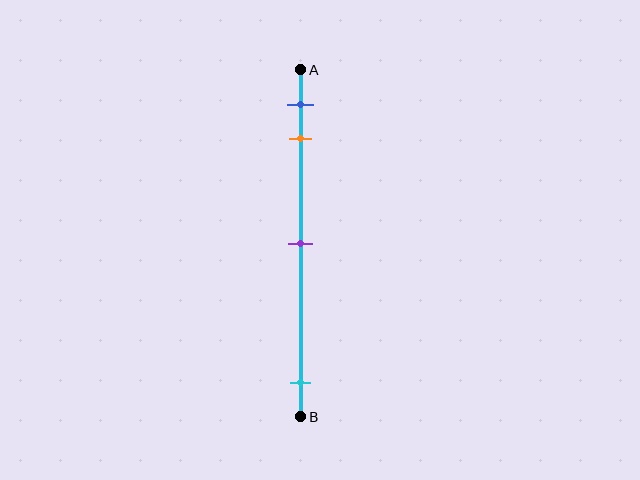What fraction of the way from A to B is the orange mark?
The orange mark is approximately 20% (0.2) of the way from A to B.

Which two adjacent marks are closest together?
The blue and orange marks are the closest adjacent pair.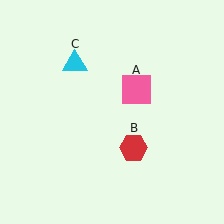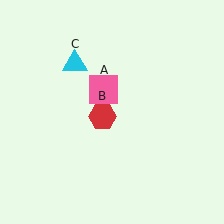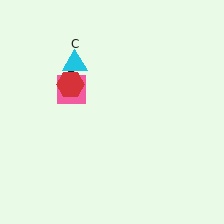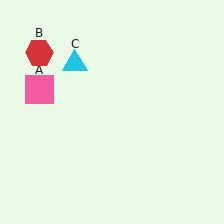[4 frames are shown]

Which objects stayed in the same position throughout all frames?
Cyan triangle (object C) remained stationary.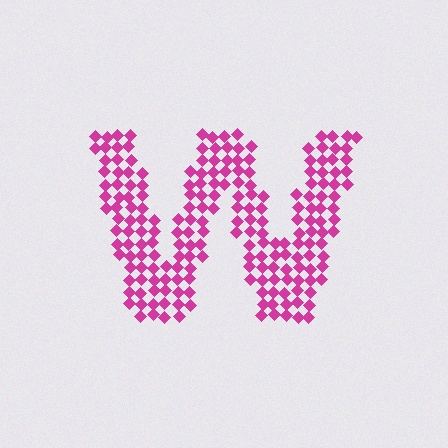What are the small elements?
The small elements are diamonds.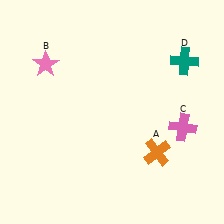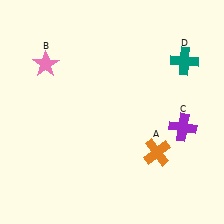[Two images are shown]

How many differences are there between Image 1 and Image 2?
There is 1 difference between the two images.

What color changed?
The cross (C) changed from pink in Image 1 to purple in Image 2.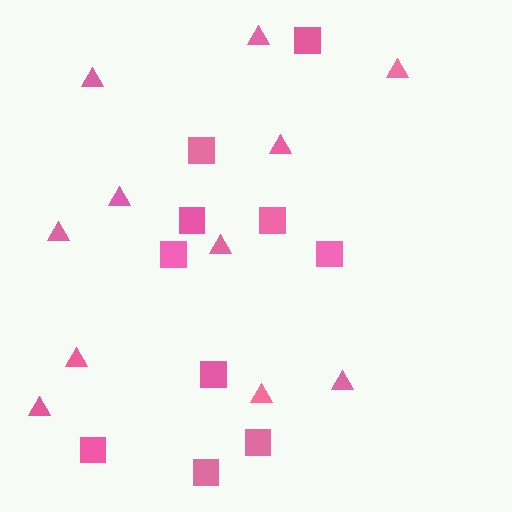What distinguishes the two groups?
There are 2 groups: one group of triangles (11) and one group of squares (10).